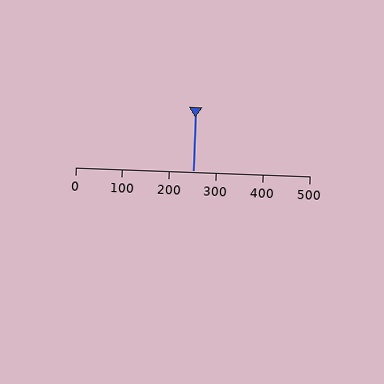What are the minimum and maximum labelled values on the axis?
The axis runs from 0 to 500.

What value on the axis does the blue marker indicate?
The marker indicates approximately 250.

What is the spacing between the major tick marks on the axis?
The major ticks are spaced 100 apart.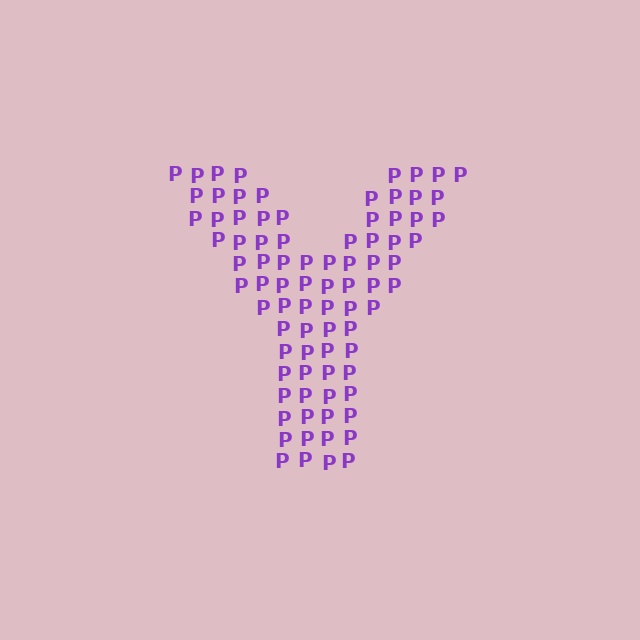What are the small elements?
The small elements are letter P's.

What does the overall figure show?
The overall figure shows the letter Y.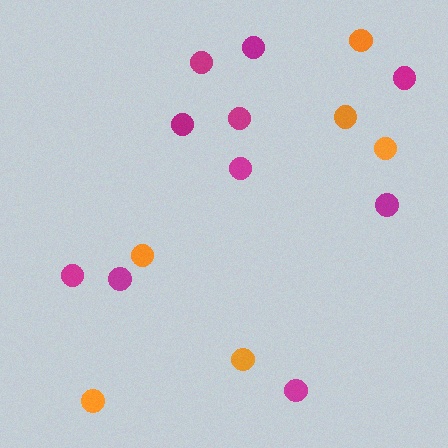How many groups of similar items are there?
There are 2 groups: one group of magenta circles (10) and one group of orange circles (6).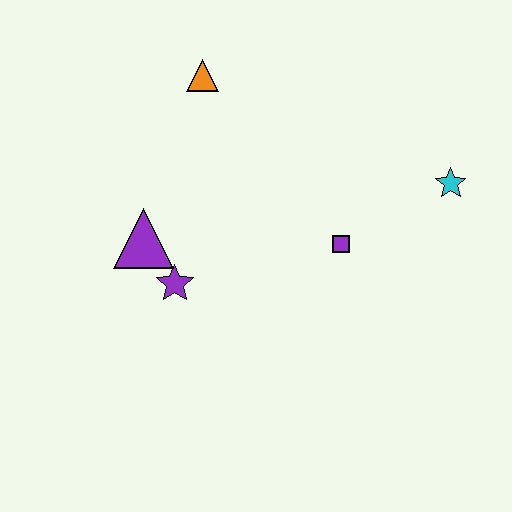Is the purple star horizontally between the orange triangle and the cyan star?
No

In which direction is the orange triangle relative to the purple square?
The orange triangle is above the purple square.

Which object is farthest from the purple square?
The orange triangle is farthest from the purple square.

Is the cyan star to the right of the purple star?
Yes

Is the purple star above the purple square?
No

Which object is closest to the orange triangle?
The purple triangle is closest to the orange triangle.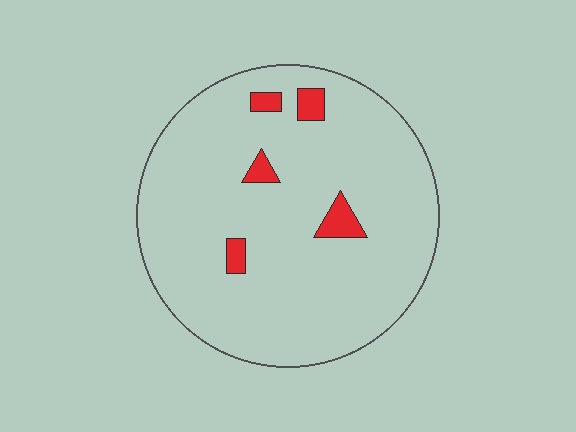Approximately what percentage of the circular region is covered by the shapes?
Approximately 5%.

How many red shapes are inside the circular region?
5.